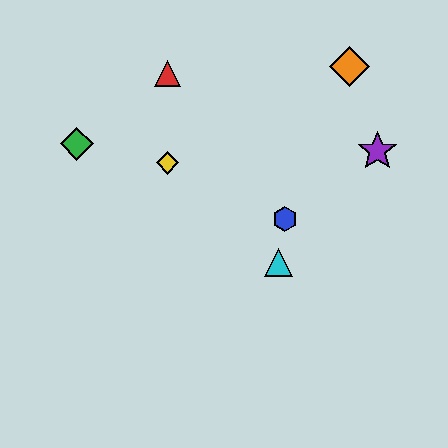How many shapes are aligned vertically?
2 shapes (the red triangle, the yellow diamond) are aligned vertically.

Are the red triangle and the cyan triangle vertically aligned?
No, the red triangle is at x≈168 and the cyan triangle is at x≈278.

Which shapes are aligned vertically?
The red triangle, the yellow diamond are aligned vertically.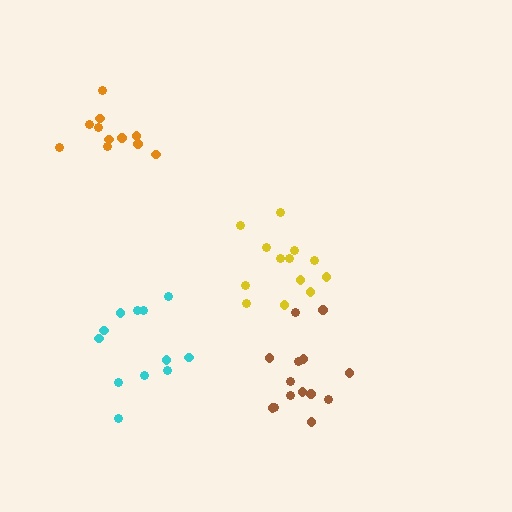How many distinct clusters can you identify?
There are 4 distinct clusters.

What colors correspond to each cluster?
The clusters are colored: yellow, orange, brown, cyan.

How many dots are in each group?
Group 1: 13 dots, Group 2: 11 dots, Group 3: 14 dots, Group 4: 12 dots (50 total).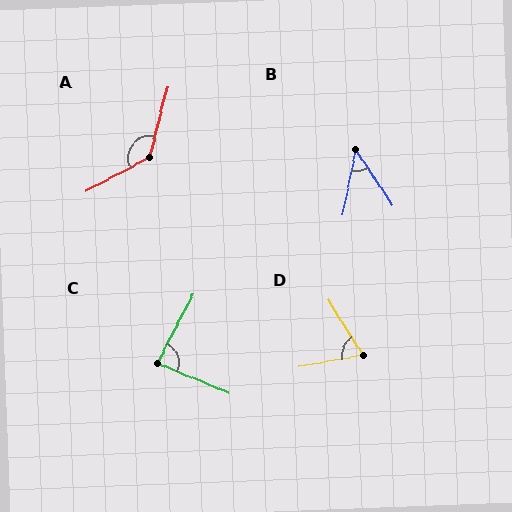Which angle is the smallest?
B, at approximately 45 degrees.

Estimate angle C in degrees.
Approximately 85 degrees.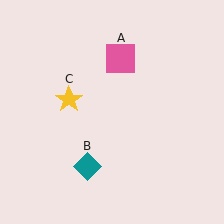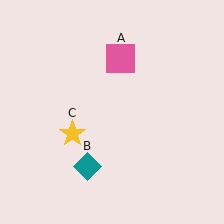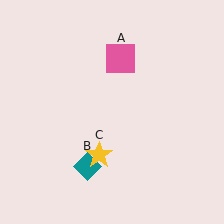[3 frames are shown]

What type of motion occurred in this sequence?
The yellow star (object C) rotated counterclockwise around the center of the scene.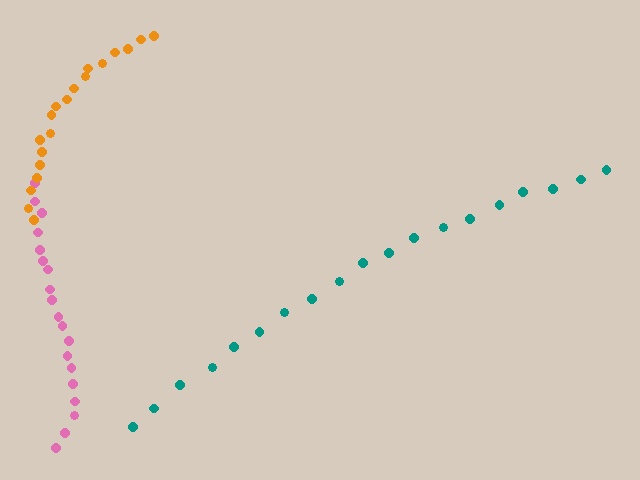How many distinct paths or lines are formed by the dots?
There are 3 distinct paths.